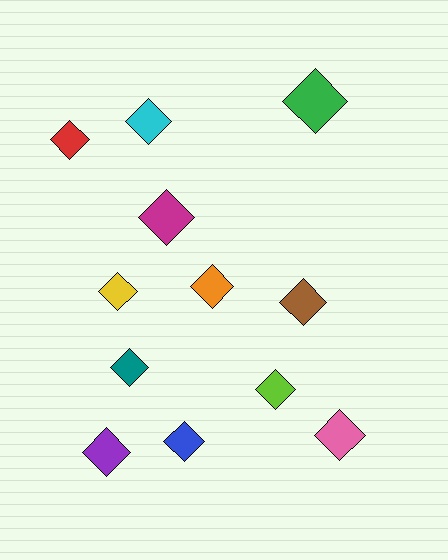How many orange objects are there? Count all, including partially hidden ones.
There is 1 orange object.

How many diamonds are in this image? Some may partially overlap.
There are 12 diamonds.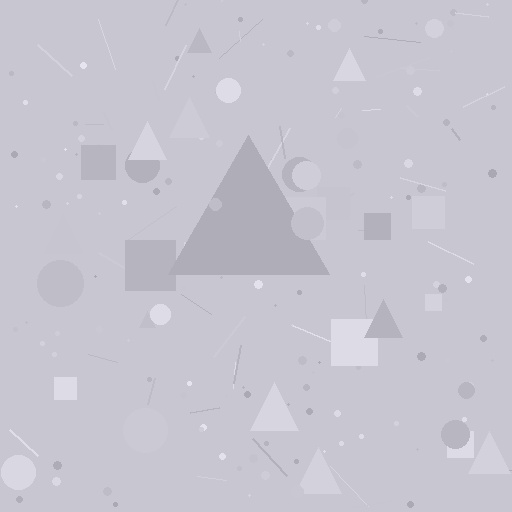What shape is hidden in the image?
A triangle is hidden in the image.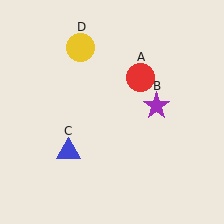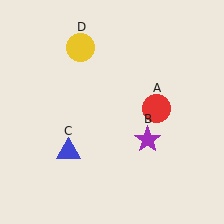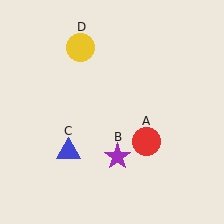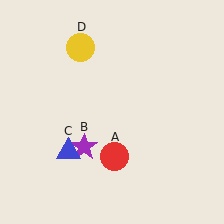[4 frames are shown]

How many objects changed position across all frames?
2 objects changed position: red circle (object A), purple star (object B).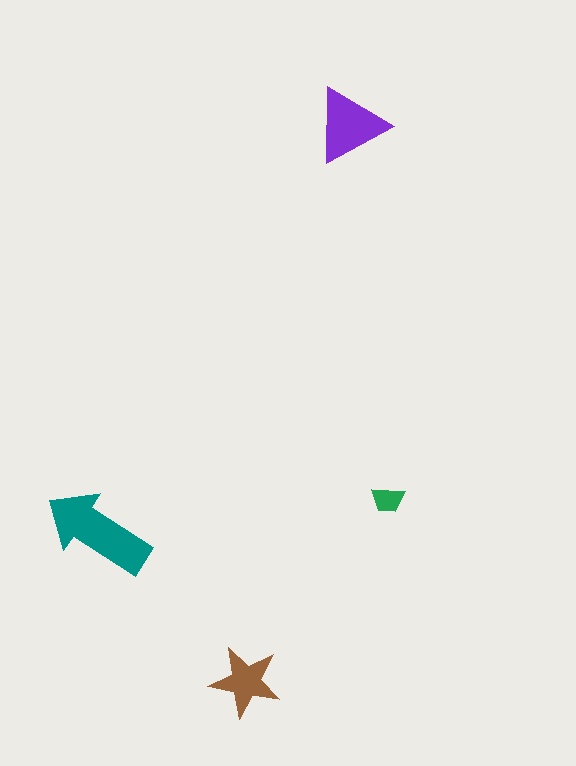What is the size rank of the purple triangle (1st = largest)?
2nd.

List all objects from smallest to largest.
The green trapezoid, the brown star, the purple triangle, the teal arrow.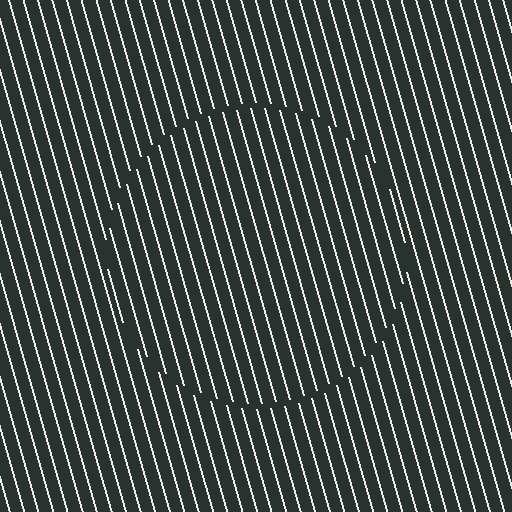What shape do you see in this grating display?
An illusory circle. The interior of the shape contains the same grating, shifted by half a period — the contour is defined by the phase discontinuity where line-ends from the inner and outer gratings abut.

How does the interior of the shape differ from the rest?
The interior of the shape contains the same grating, shifted by half a period — the contour is defined by the phase discontinuity where line-ends from the inner and outer gratings abut.